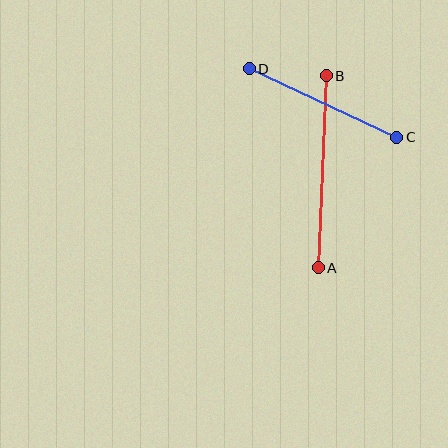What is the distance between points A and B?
The distance is approximately 192 pixels.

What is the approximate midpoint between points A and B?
The midpoint is at approximately (322, 172) pixels.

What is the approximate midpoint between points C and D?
The midpoint is at approximately (323, 103) pixels.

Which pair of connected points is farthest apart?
Points A and B are farthest apart.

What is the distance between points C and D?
The distance is approximately 162 pixels.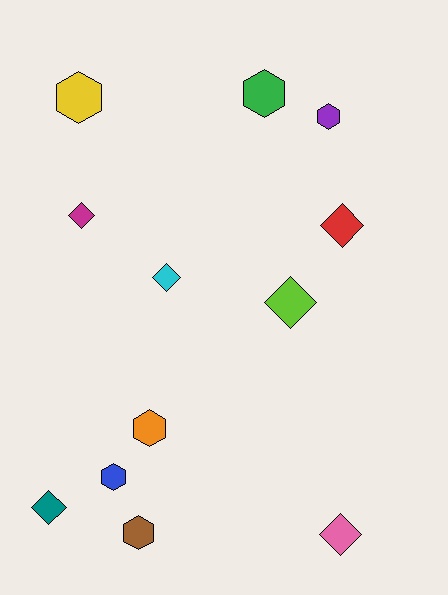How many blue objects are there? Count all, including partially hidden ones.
There is 1 blue object.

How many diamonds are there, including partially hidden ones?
There are 6 diamonds.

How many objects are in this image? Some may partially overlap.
There are 12 objects.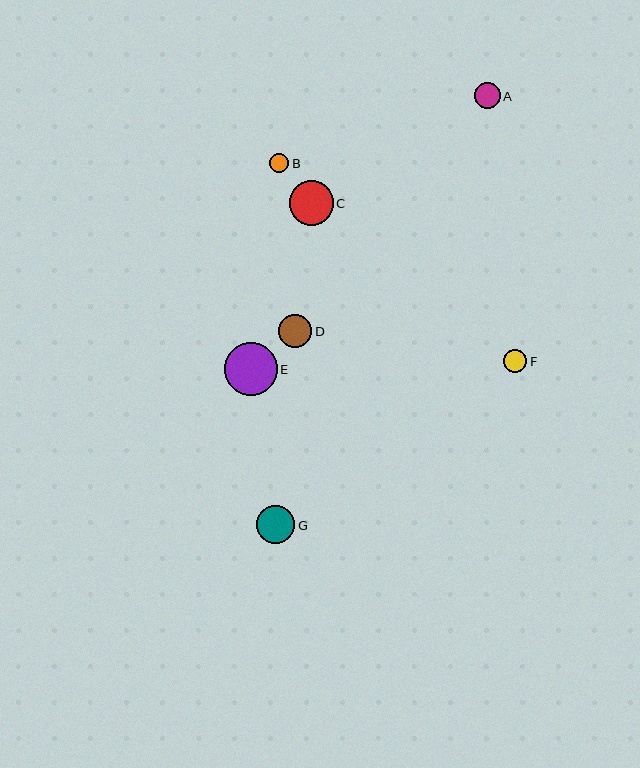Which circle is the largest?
Circle E is the largest with a size of approximately 53 pixels.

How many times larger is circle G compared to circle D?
Circle G is approximately 1.2 times the size of circle D.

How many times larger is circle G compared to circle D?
Circle G is approximately 1.2 times the size of circle D.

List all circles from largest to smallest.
From largest to smallest: E, C, G, D, A, F, B.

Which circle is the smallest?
Circle B is the smallest with a size of approximately 19 pixels.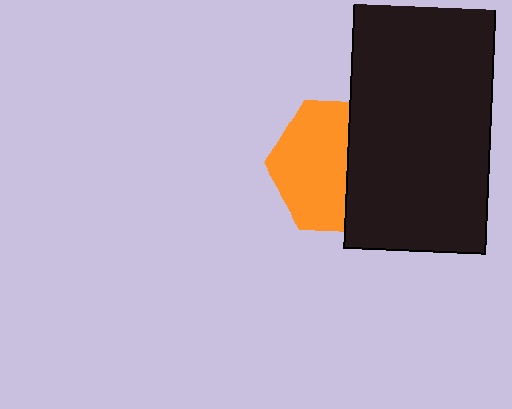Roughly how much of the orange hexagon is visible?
About half of it is visible (roughly 57%).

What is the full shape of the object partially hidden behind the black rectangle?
The partially hidden object is an orange hexagon.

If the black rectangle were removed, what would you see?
You would see the complete orange hexagon.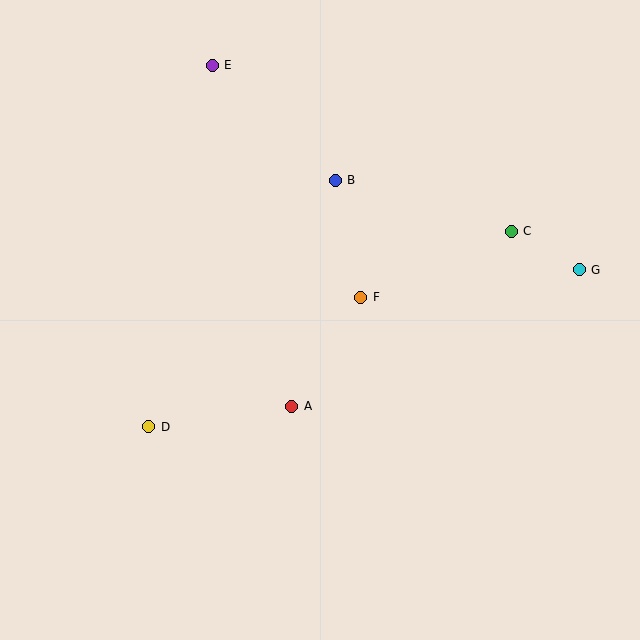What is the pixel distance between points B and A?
The distance between B and A is 230 pixels.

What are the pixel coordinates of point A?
Point A is at (292, 406).